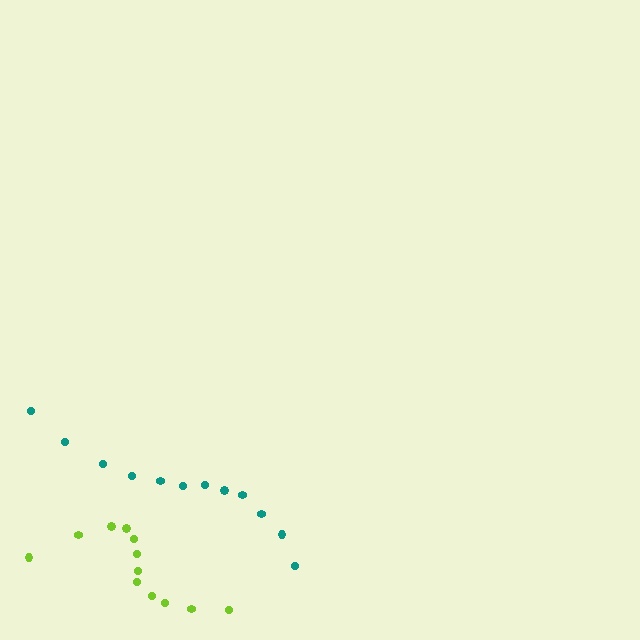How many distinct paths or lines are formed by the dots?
There are 2 distinct paths.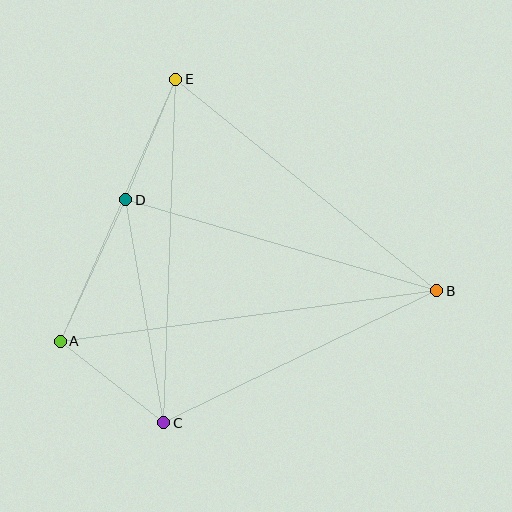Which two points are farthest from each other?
Points A and B are farthest from each other.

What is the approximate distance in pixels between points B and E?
The distance between B and E is approximately 336 pixels.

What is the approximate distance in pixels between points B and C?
The distance between B and C is approximately 303 pixels.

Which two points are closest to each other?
Points D and E are closest to each other.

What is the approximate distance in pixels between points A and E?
The distance between A and E is approximately 286 pixels.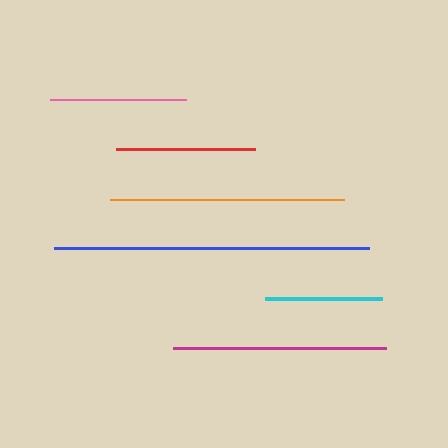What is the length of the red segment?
The red segment is approximately 139 pixels long.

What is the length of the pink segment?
The pink segment is approximately 136 pixels long.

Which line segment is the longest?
The blue line is the longest at approximately 315 pixels.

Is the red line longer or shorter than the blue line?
The blue line is longer than the red line.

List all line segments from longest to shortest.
From longest to shortest: blue, orange, magenta, red, pink, cyan.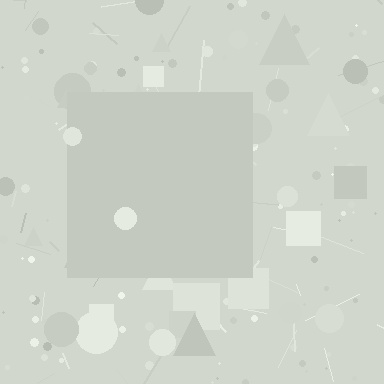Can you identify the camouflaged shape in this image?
The camouflaged shape is a square.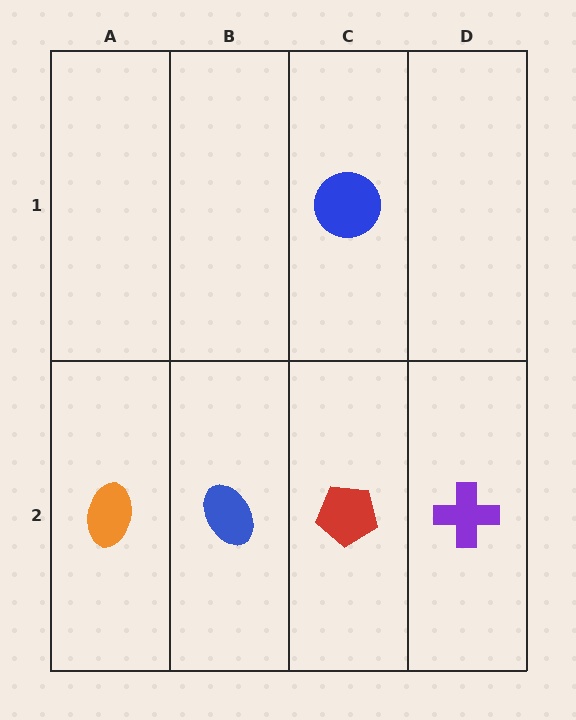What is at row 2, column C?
A red pentagon.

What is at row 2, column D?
A purple cross.